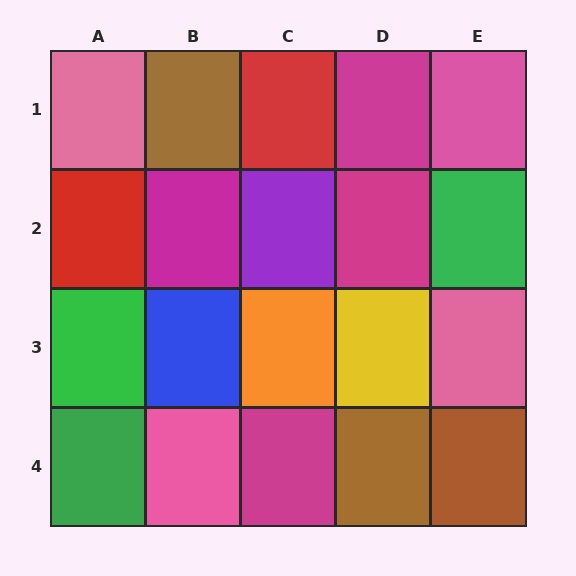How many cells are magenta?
4 cells are magenta.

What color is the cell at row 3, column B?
Blue.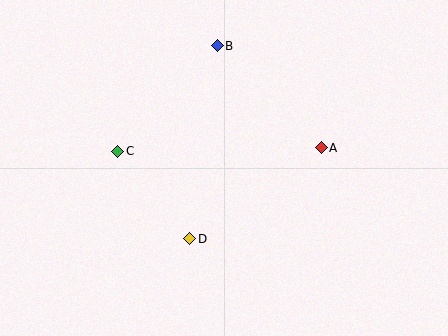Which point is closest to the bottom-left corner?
Point D is closest to the bottom-left corner.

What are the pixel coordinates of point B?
Point B is at (217, 46).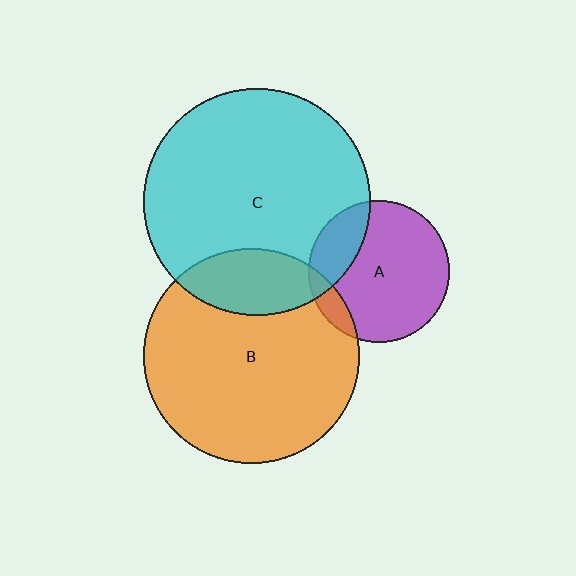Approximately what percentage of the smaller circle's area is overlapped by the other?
Approximately 10%.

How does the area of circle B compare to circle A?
Approximately 2.3 times.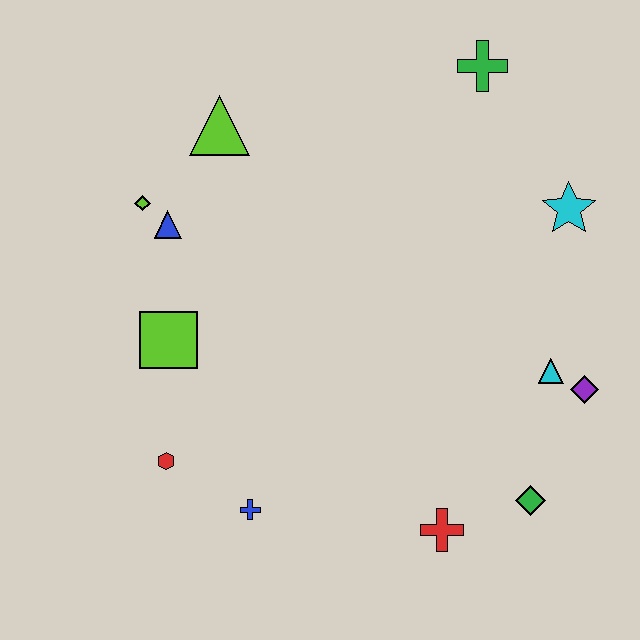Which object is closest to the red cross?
The green diamond is closest to the red cross.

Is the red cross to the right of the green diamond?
No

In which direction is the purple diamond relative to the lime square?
The purple diamond is to the right of the lime square.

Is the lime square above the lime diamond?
No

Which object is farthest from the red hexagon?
The green cross is farthest from the red hexagon.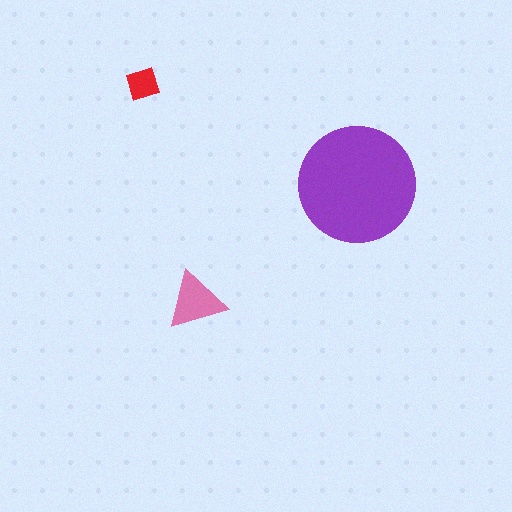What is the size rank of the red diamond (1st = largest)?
3rd.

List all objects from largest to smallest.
The purple circle, the pink triangle, the red diamond.